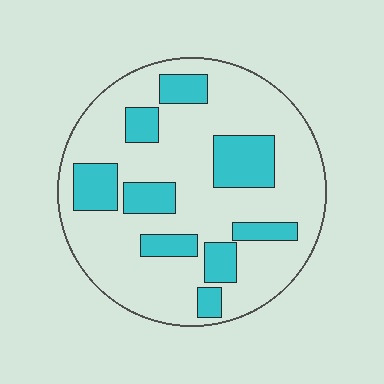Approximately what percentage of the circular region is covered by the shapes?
Approximately 25%.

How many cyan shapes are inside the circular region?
9.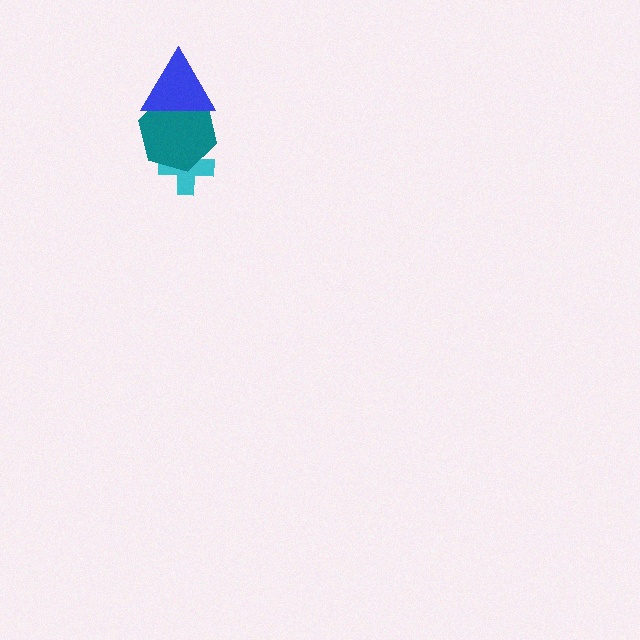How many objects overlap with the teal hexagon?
2 objects overlap with the teal hexagon.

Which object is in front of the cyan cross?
The teal hexagon is in front of the cyan cross.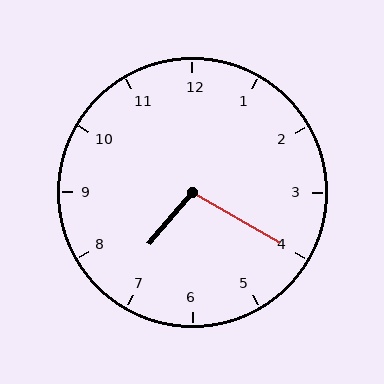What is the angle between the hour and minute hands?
Approximately 100 degrees.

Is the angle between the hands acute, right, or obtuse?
It is obtuse.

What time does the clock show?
7:20.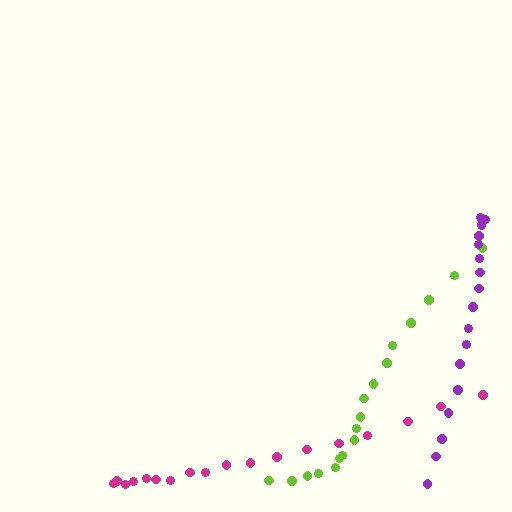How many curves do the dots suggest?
There are 3 distinct paths.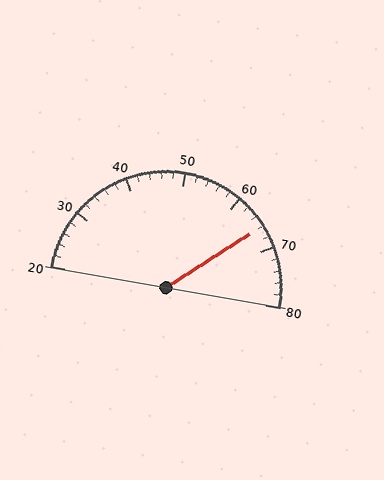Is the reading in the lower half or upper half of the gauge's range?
The reading is in the upper half of the range (20 to 80).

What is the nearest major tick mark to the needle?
The nearest major tick mark is 70.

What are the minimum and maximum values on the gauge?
The gauge ranges from 20 to 80.